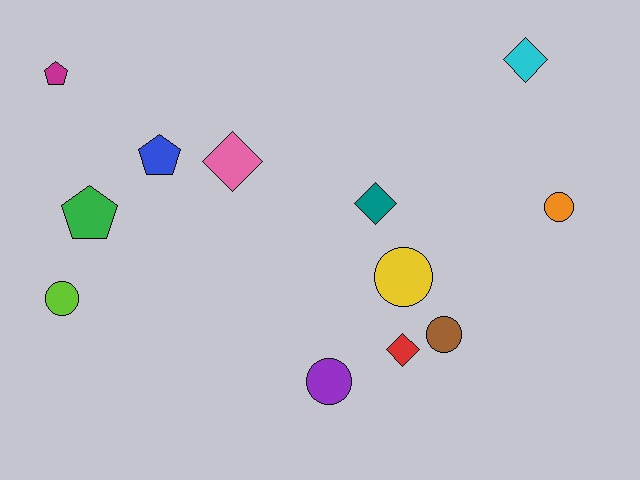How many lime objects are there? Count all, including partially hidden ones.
There is 1 lime object.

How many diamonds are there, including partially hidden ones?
There are 4 diamonds.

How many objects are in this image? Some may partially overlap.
There are 12 objects.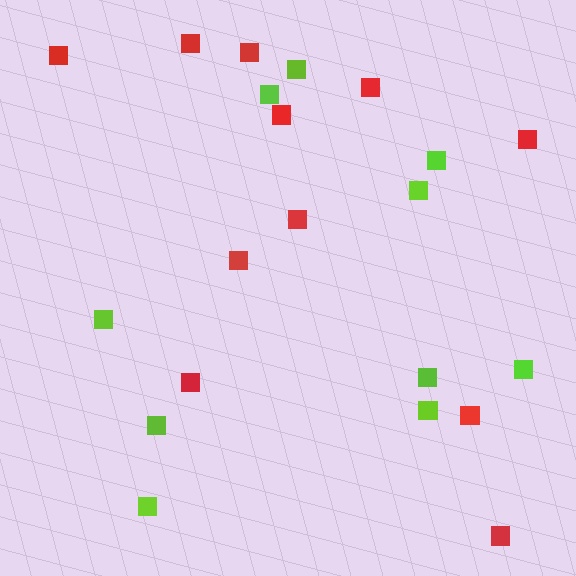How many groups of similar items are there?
There are 2 groups: one group of red squares (11) and one group of lime squares (10).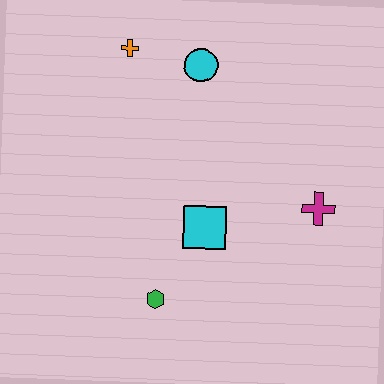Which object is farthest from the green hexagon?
The orange cross is farthest from the green hexagon.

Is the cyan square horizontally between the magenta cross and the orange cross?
Yes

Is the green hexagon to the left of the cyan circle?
Yes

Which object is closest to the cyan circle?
The orange cross is closest to the cyan circle.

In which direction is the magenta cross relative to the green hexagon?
The magenta cross is to the right of the green hexagon.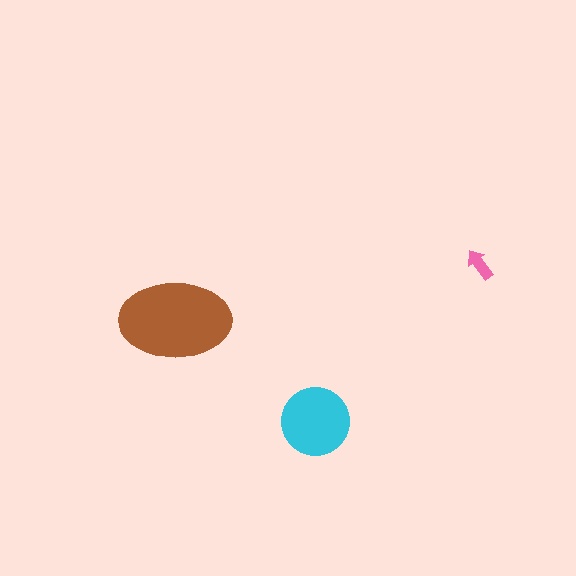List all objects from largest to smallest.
The brown ellipse, the cyan circle, the pink arrow.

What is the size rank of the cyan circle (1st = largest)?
2nd.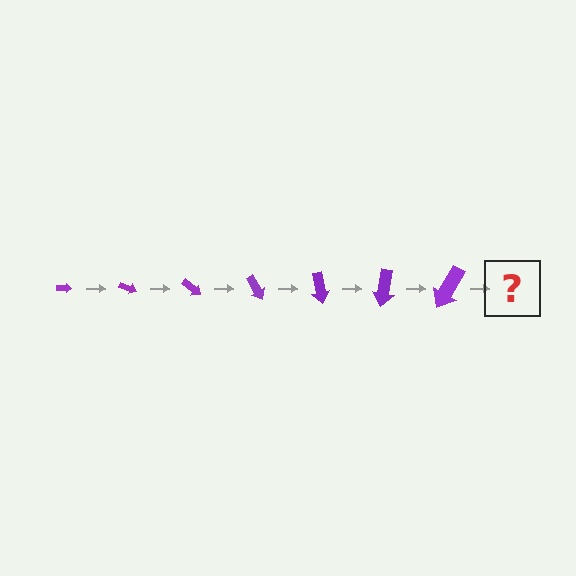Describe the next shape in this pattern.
It should be an arrow, larger than the previous one and rotated 140 degrees from the start.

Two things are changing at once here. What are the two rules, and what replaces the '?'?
The two rules are that the arrow grows larger each step and it rotates 20 degrees each step. The '?' should be an arrow, larger than the previous one and rotated 140 degrees from the start.